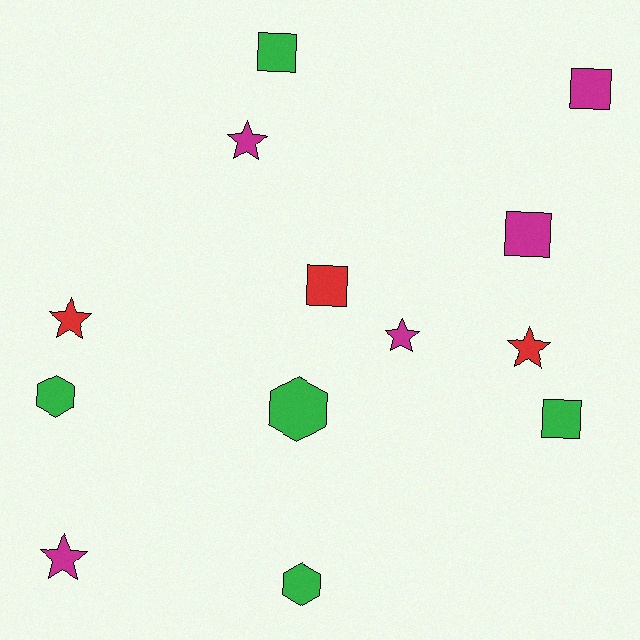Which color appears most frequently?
Green, with 5 objects.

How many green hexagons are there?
There are 3 green hexagons.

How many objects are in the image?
There are 13 objects.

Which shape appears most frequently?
Square, with 5 objects.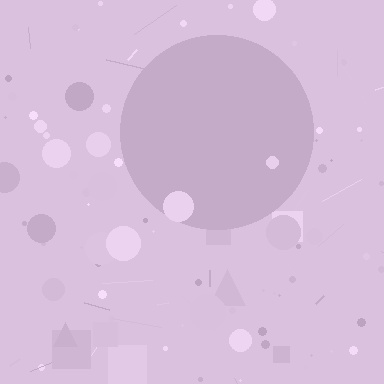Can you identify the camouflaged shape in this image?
The camouflaged shape is a circle.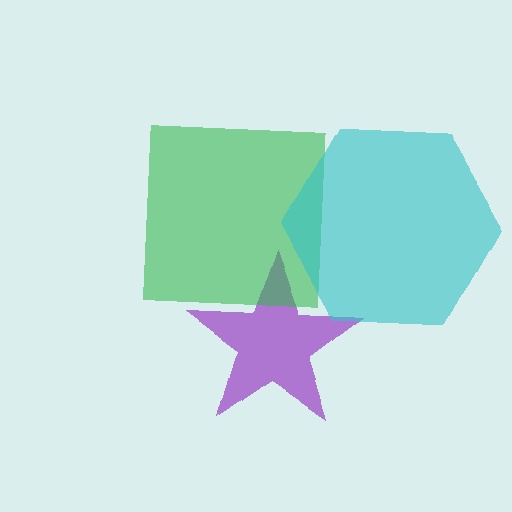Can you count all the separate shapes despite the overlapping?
Yes, there are 3 separate shapes.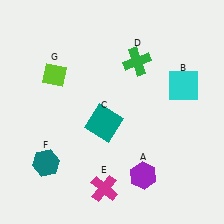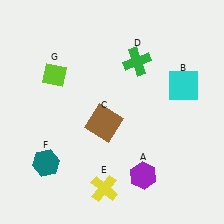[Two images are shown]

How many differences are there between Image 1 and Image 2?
There are 2 differences between the two images.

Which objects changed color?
C changed from teal to brown. E changed from magenta to yellow.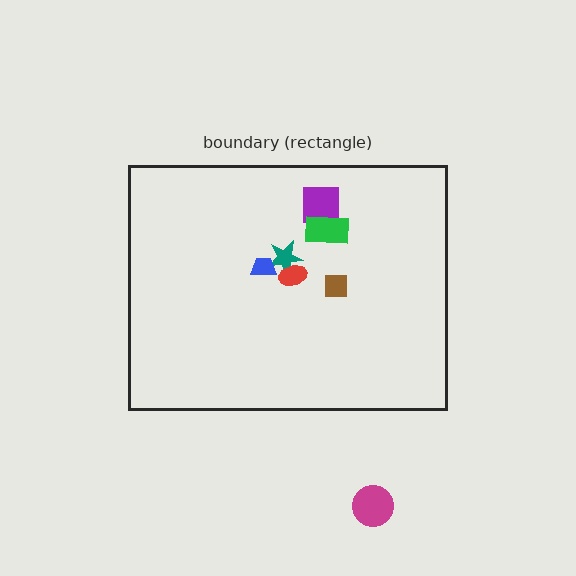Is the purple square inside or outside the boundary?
Inside.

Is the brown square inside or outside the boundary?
Inside.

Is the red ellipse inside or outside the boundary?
Inside.